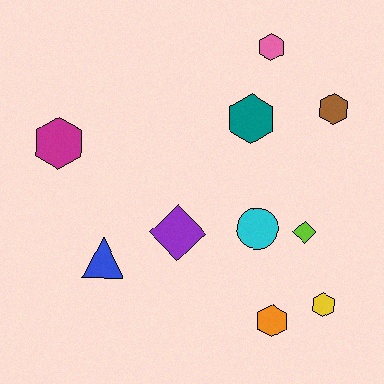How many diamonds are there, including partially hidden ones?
There are 2 diamonds.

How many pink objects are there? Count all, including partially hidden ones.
There is 1 pink object.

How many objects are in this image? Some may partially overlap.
There are 10 objects.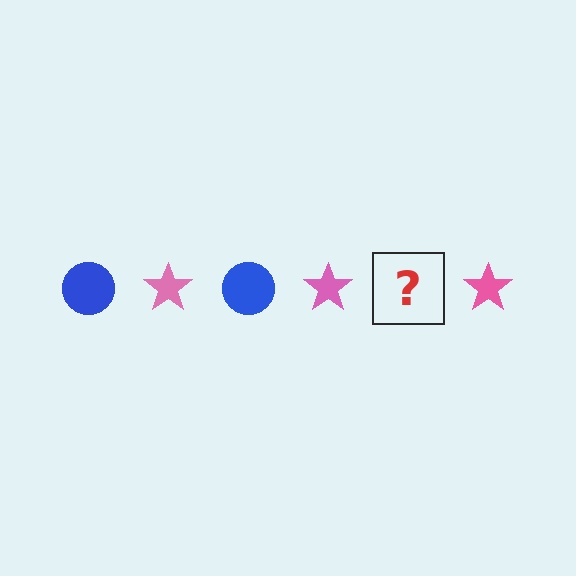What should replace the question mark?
The question mark should be replaced with a blue circle.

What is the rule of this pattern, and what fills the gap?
The rule is that the pattern alternates between blue circle and pink star. The gap should be filled with a blue circle.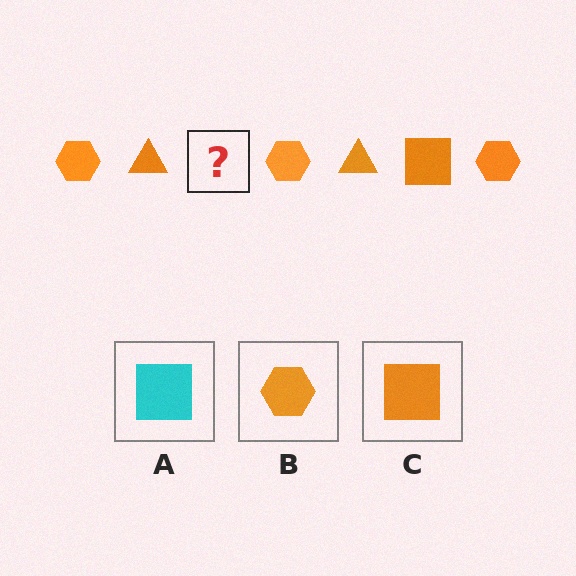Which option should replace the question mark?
Option C.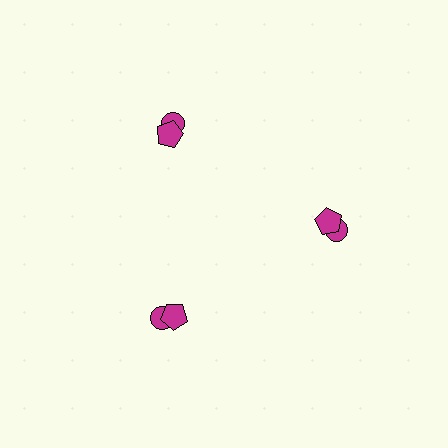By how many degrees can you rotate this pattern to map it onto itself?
The pattern maps onto itself every 120 degrees of rotation.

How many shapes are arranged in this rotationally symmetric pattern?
There are 6 shapes, arranged in 3 groups of 2.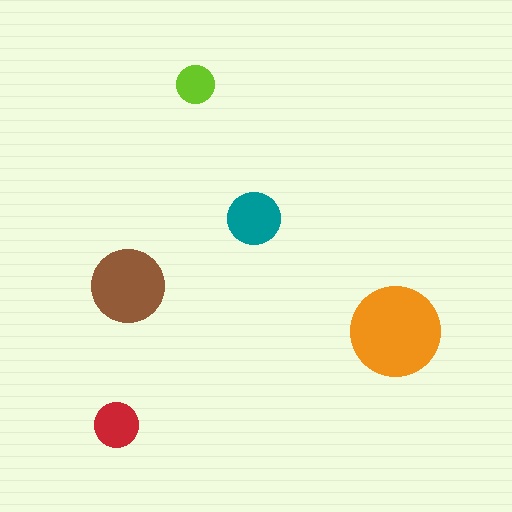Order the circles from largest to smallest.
the orange one, the brown one, the teal one, the red one, the lime one.